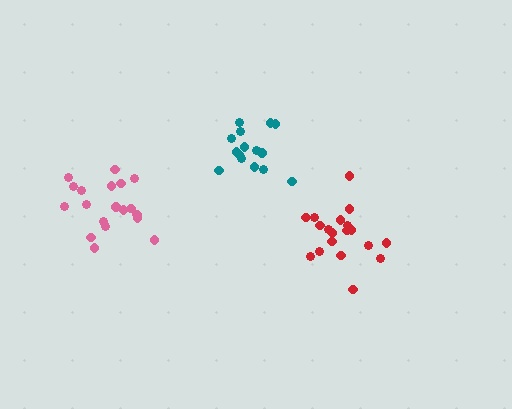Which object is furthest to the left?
The pink cluster is leftmost.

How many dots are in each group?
Group 1: 19 dots, Group 2: 15 dots, Group 3: 19 dots (53 total).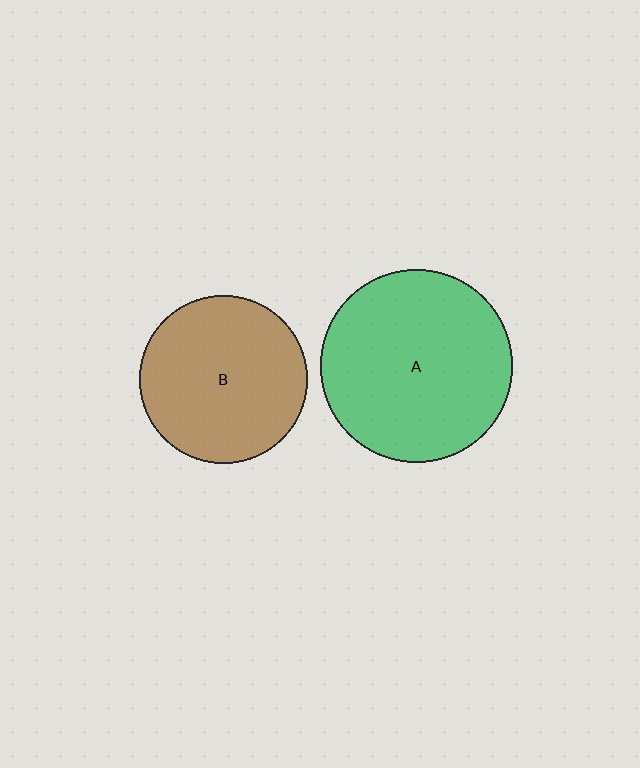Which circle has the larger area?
Circle A (green).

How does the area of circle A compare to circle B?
Approximately 1.3 times.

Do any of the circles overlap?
No, none of the circles overlap.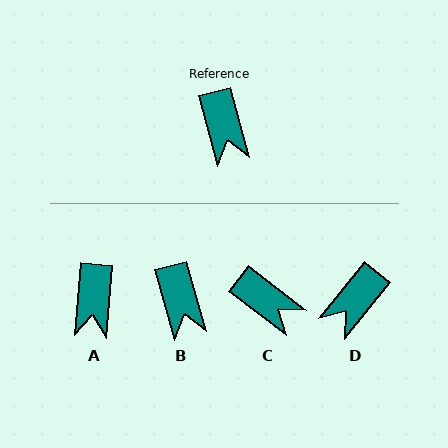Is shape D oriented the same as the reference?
No, it is off by about 54 degrees.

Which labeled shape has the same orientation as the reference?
B.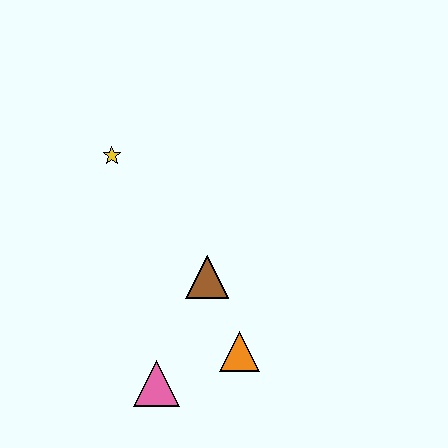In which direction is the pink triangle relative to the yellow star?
The pink triangle is below the yellow star.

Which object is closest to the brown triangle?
The orange triangle is closest to the brown triangle.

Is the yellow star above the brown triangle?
Yes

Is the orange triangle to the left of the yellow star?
No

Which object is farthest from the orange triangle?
The yellow star is farthest from the orange triangle.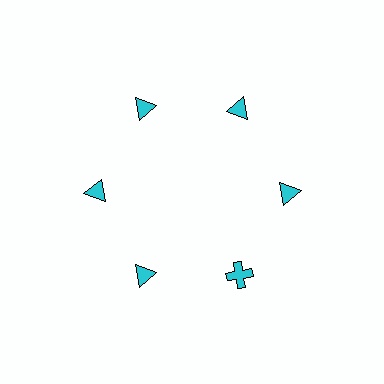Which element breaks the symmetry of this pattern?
The cyan cross at roughly the 5 o'clock position breaks the symmetry. All other shapes are cyan triangles.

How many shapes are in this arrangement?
There are 6 shapes arranged in a ring pattern.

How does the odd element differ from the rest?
It has a different shape: cross instead of triangle.